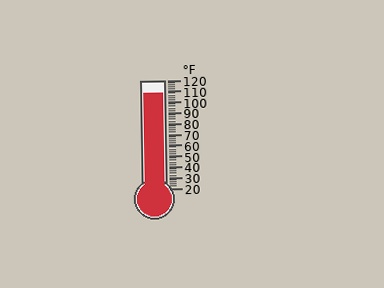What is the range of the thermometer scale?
The thermometer scale ranges from 20°F to 120°F.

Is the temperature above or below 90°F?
The temperature is above 90°F.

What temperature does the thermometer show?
The thermometer shows approximately 108°F.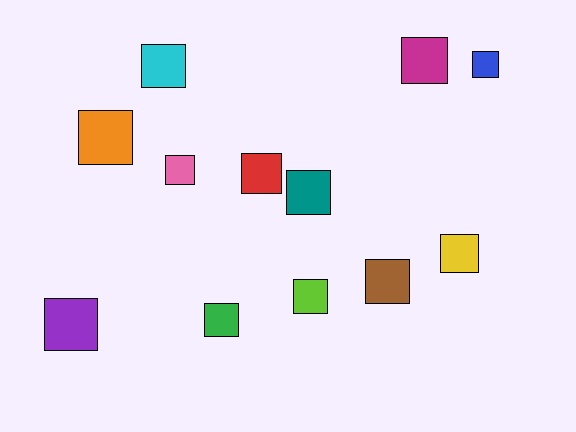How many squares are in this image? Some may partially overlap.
There are 12 squares.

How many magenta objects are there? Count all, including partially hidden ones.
There is 1 magenta object.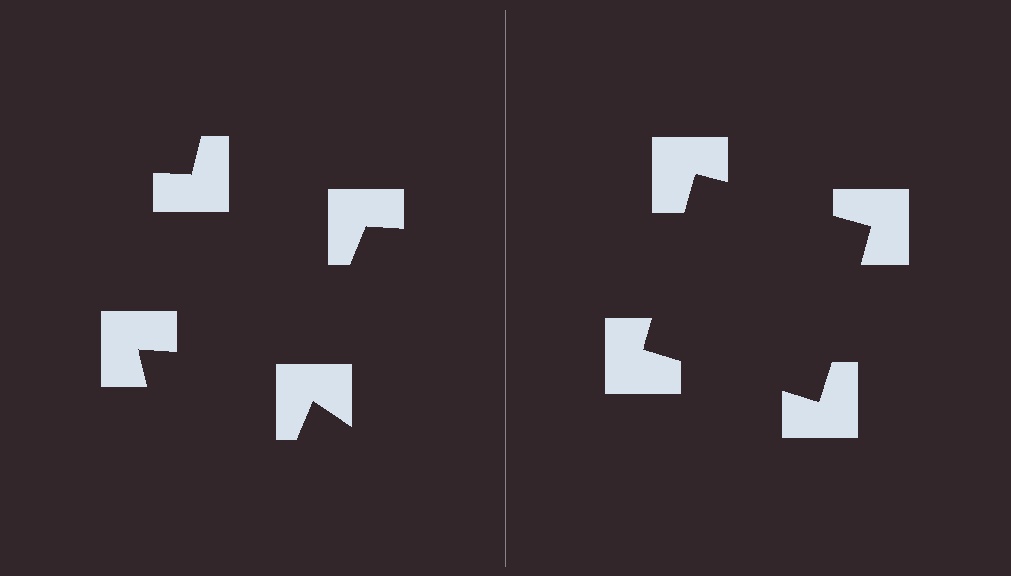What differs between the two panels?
The notched squares are positioned identically on both sides; only the wedge orientations differ. On the right they align to a square; on the left they are misaligned.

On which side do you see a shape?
An illusory square appears on the right side. On the left side the wedge cuts are rotated, so no coherent shape forms.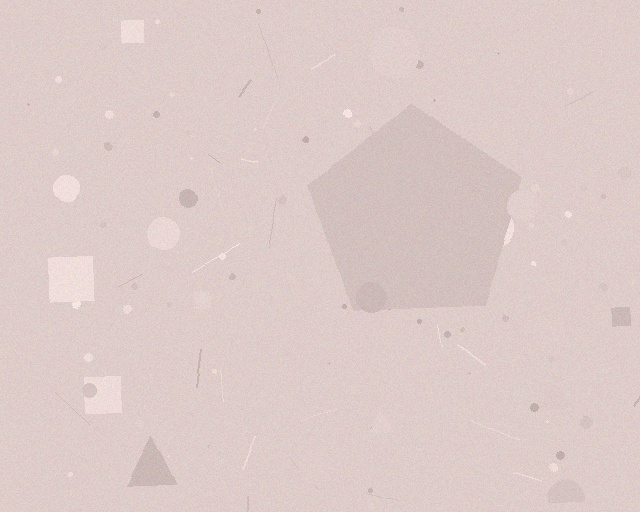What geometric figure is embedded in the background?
A pentagon is embedded in the background.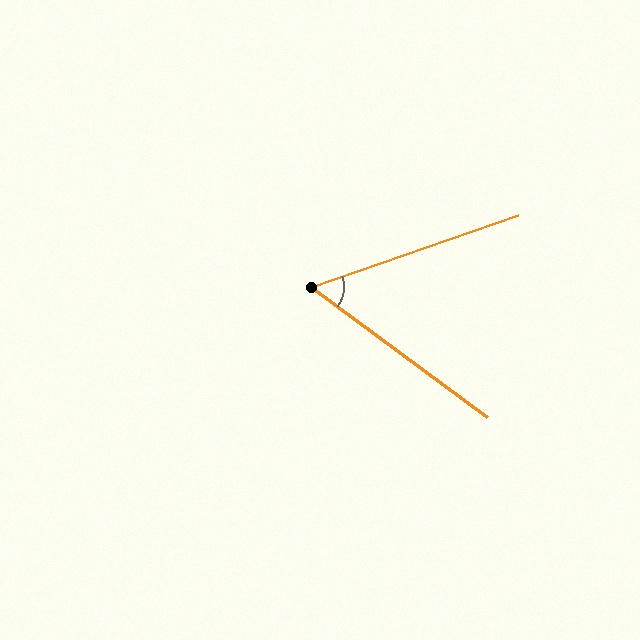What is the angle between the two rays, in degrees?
Approximately 56 degrees.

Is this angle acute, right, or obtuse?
It is acute.